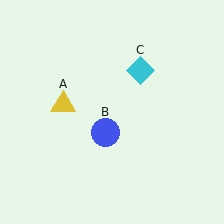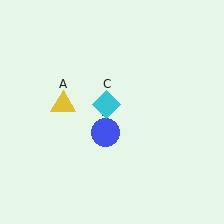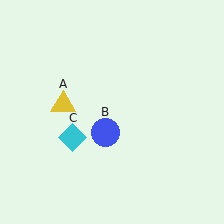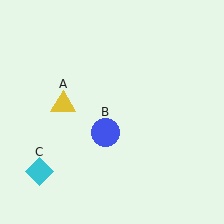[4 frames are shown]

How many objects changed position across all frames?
1 object changed position: cyan diamond (object C).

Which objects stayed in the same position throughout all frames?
Yellow triangle (object A) and blue circle (object B) remained stationary.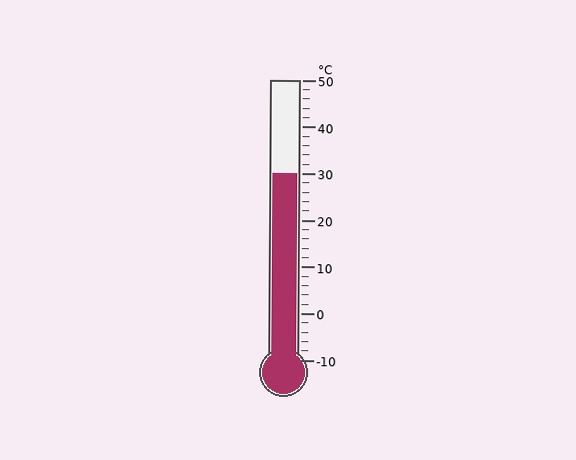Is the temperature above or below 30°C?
The temperature is at 30°C.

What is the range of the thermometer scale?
The thermometer scale ranges from -10°C to 50°C.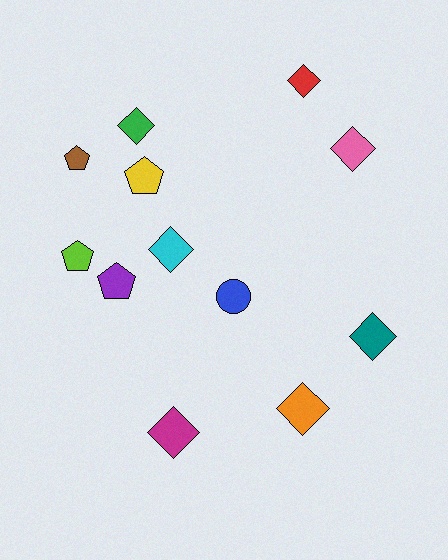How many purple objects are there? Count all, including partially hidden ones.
There is 1 purple object.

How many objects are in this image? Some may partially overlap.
There are 12 objects.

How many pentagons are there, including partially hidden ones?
There are 4 pentagons.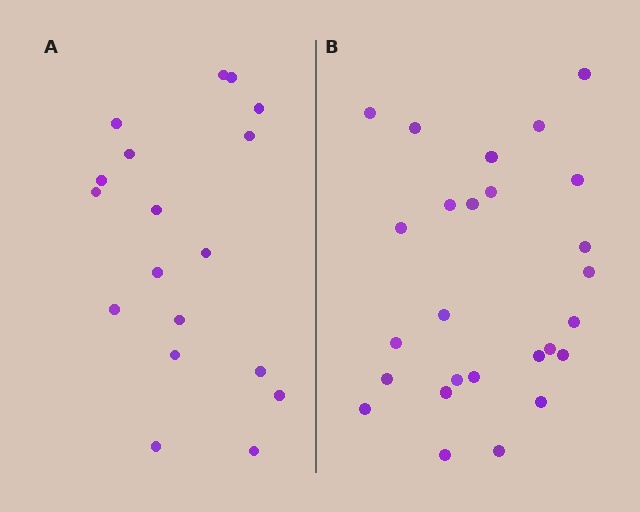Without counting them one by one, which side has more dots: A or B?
Region B (the right region) has more dots.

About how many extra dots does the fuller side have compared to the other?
Region B has roughly 8 or so more dots than region A.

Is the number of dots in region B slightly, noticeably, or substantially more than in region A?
Region B has noticeably more, but not dramatically so. The ratio is roughly 1.4 to 1.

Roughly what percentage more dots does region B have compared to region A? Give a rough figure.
About 45% more.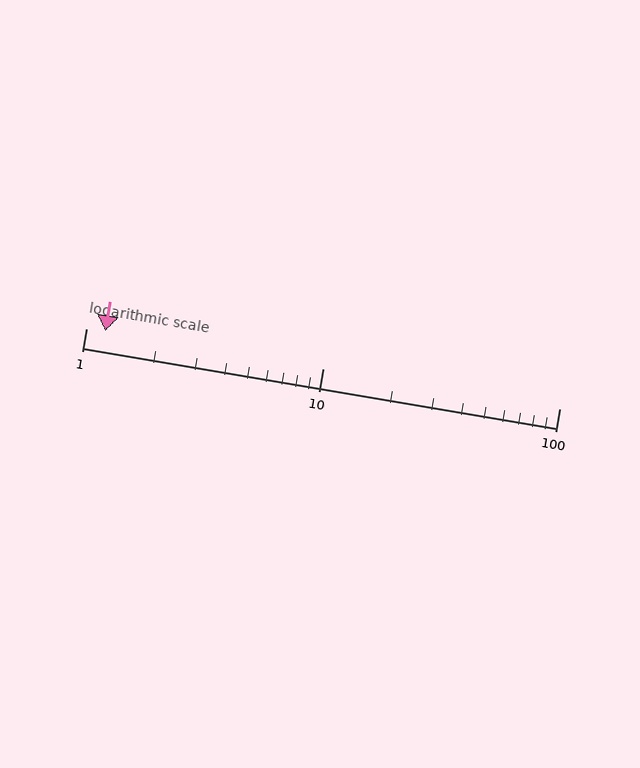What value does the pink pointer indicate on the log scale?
The pointer indicates approximately 1.2.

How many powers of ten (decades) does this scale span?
The scale spans 2 decades, from 1 to 100.